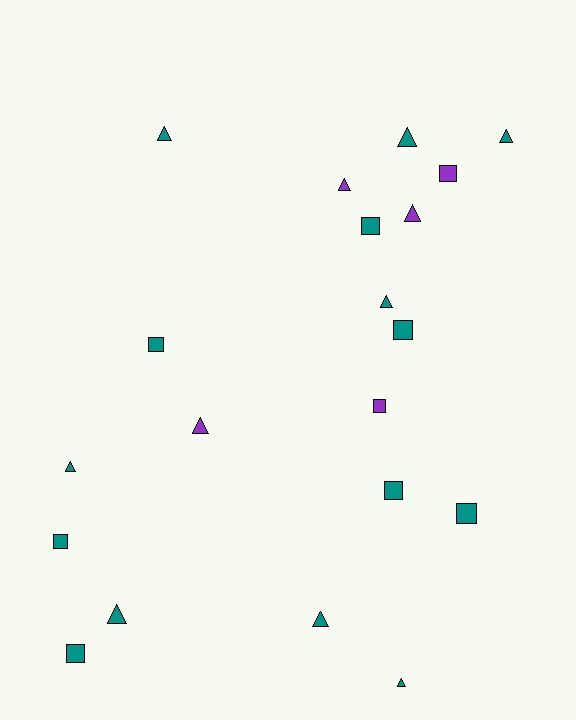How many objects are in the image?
There are 20 objects.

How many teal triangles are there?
There are 8 teal triangles.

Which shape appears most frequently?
Triangle, with 11 objects.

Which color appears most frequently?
Teal, with 15 objects.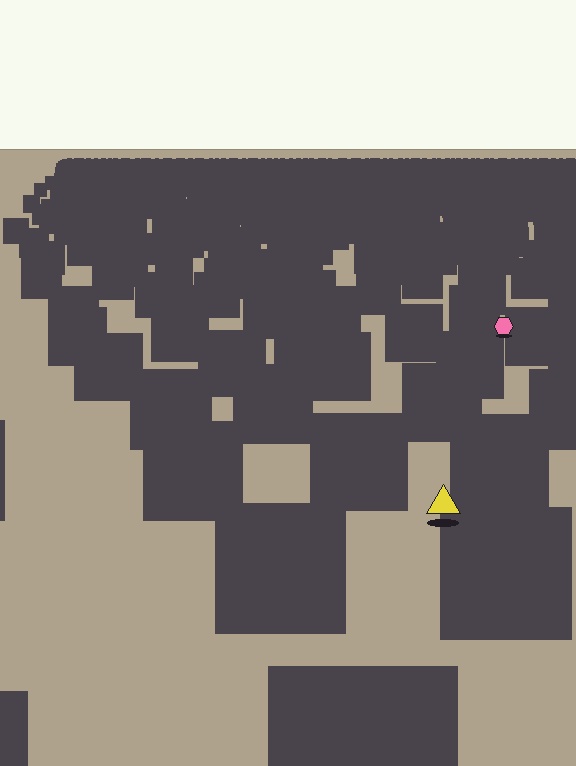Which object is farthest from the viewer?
The pink hexagon is farthest from the viewer. It appears smaller and the ground texture around it is denser.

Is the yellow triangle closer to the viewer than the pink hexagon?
Yes. The yellow triangle is closer — you can tell from the texture gradient: the ground texture is coarser near it.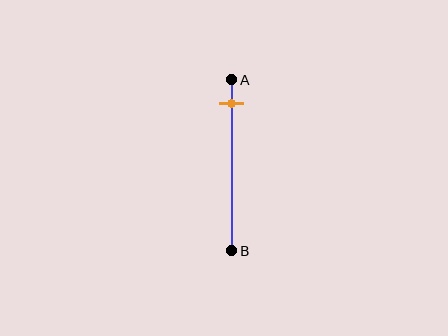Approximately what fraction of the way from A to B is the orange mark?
The orange mark is approximately 15% of the way from A to B.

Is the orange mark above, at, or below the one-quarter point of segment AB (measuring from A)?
The orange mark is above the one-quarter point of segment AB.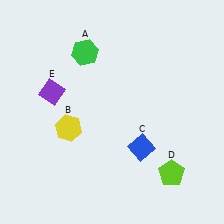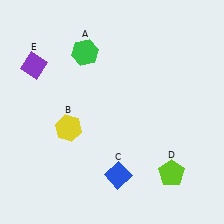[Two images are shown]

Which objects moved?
The objects that moved are: the blue diamond (C), the purple diamond (E).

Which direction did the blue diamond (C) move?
The blue diamond (C) moved down.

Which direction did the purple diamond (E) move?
The purple diamond (E) moved up.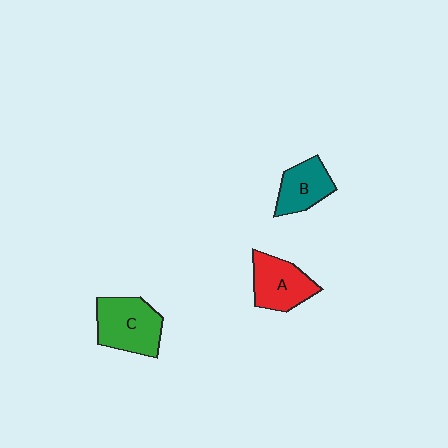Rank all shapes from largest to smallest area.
From largest to smallest: C (green), A (red), B (teal).